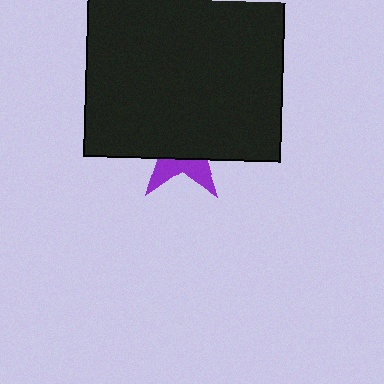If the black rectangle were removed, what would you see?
You would see the complete purple star.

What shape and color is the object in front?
The object in front is a black rectangle.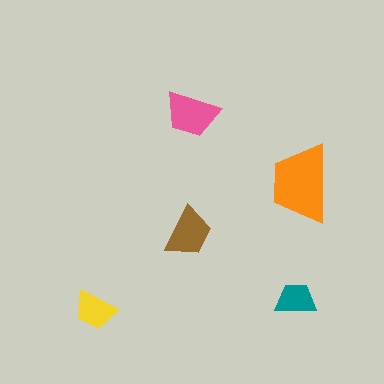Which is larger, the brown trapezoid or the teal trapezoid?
The brown one.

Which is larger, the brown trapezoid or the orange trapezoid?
The orange one.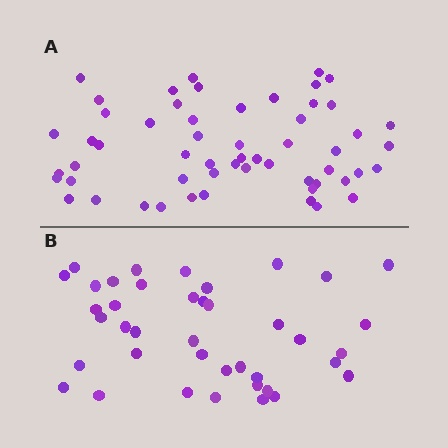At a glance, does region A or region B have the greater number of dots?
Region A (the top region) has more dots.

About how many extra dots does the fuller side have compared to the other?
Region A has approximately 15 more dots than region B.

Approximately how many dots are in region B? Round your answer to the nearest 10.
About 40 dots.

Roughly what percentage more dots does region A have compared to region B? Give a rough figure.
About 40% more.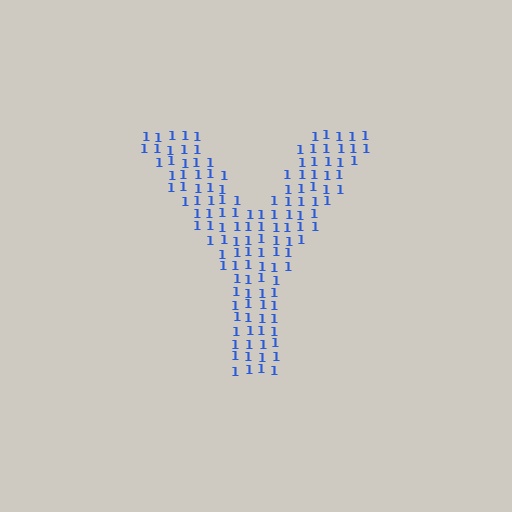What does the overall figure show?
The overall figure shows the letter Y.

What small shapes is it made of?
It is made of small digit 1's.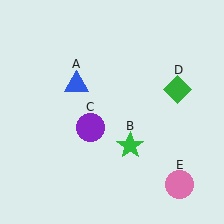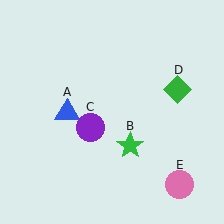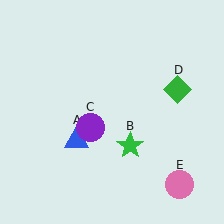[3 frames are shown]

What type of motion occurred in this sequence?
The blue triangle (object A) rotated counterclockwise around the center of the scene.